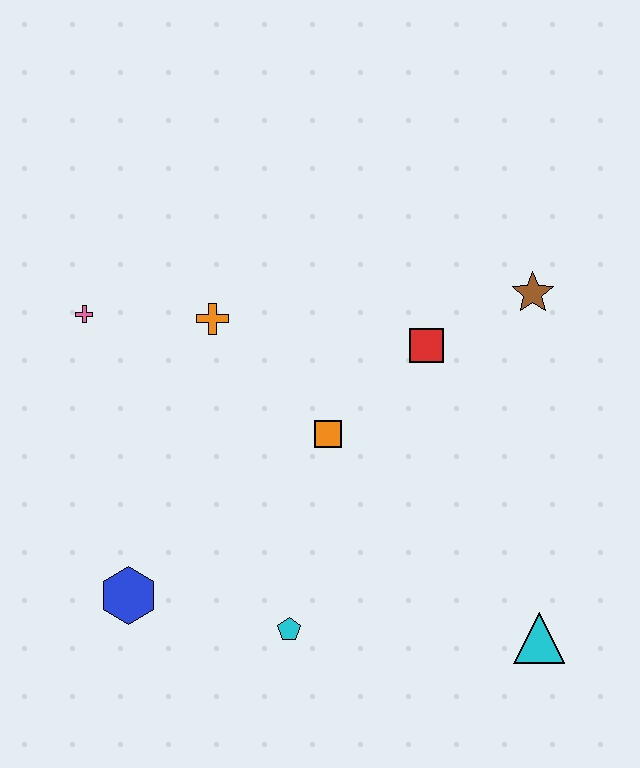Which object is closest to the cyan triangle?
The cyan pentagon is closest to the cyan triangle.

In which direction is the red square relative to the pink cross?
The red square is to the right of the pink cross.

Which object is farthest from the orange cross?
The cyan triangle is farthest from the orange cross.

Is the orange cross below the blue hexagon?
No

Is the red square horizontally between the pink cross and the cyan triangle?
Yes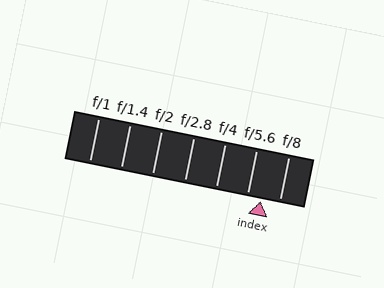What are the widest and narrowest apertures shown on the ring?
The widest aperture shown is f/1 and the narrowest is f/8.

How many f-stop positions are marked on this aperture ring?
There are 7 f-stop positions marked.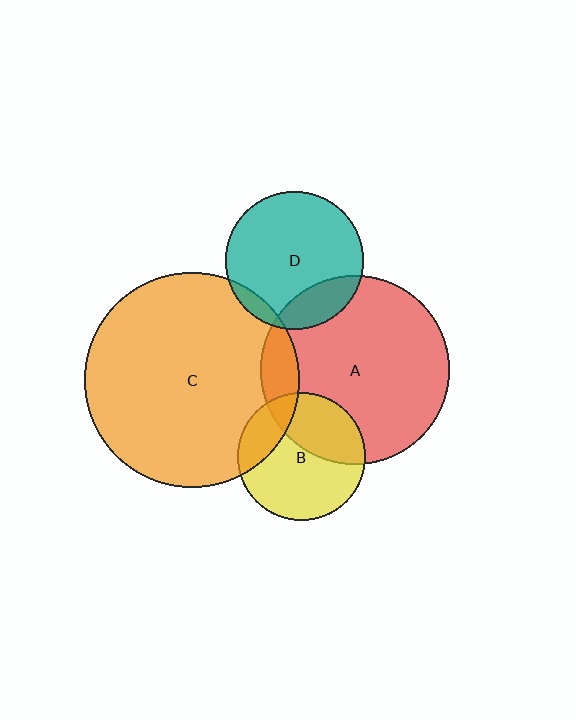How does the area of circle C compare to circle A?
Approximately 1.3 times.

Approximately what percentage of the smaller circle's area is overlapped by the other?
Approximately 20%.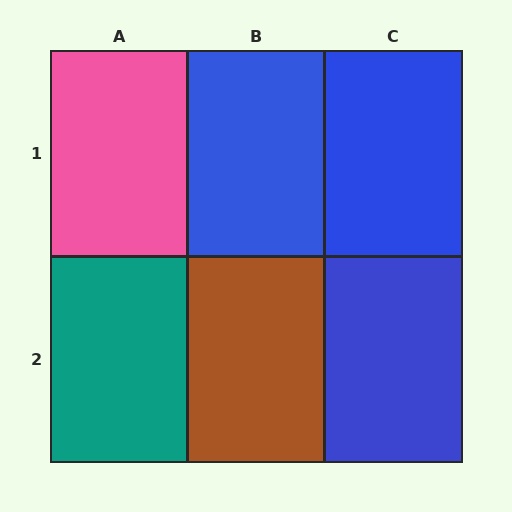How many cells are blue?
3 cells are blue.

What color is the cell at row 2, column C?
Blue.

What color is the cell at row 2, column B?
Brown.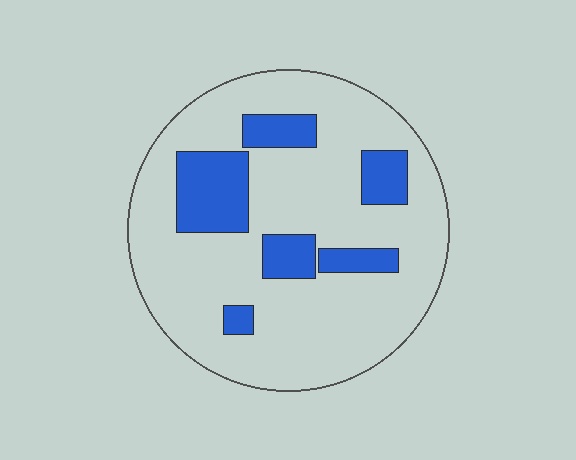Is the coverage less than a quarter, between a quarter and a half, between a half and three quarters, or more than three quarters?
Less than a quarter.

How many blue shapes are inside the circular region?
6.